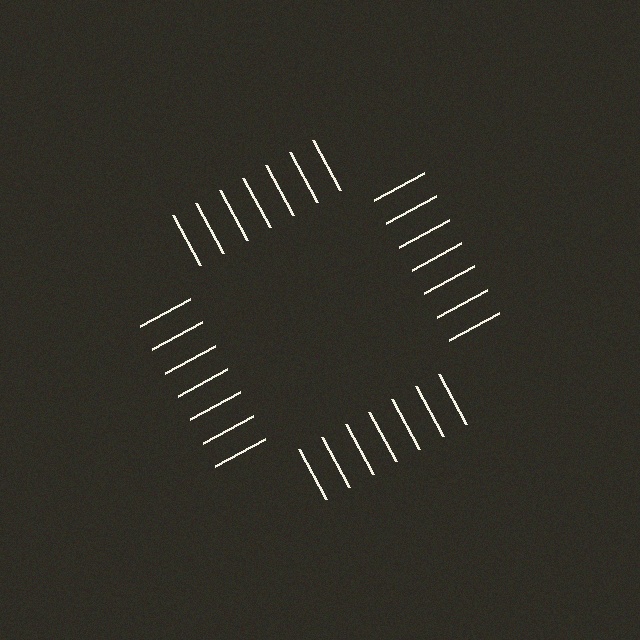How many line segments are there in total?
28 — 7 along each of the 4 edges.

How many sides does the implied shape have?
4 sides — the line-ends trace a square.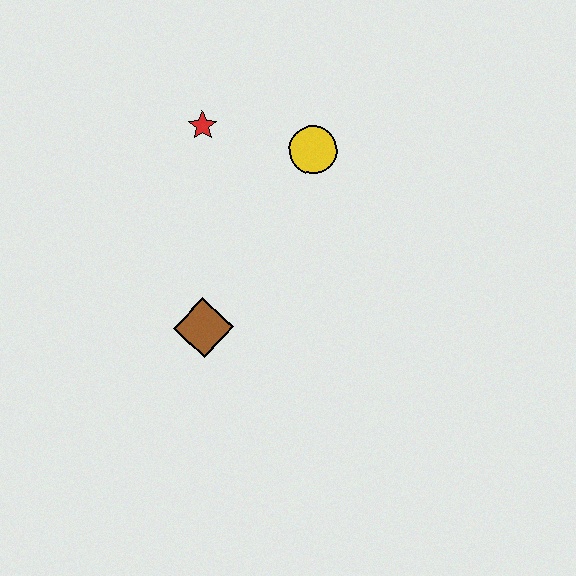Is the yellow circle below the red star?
Yes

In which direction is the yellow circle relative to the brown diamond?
The yellow circle is above the brown diamond.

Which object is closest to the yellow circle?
The red star is closest to the yellow circle.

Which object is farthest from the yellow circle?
The brown diamond is farthest from the yellow circle.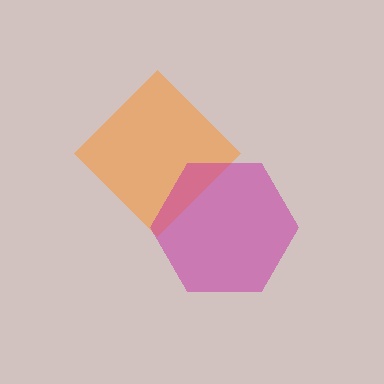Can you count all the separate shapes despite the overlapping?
Yes, there are 2 separate shapes.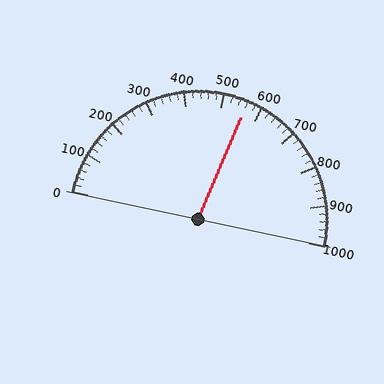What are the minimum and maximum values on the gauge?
The gauge ranges from 0 to 1000.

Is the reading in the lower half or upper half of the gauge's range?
The reading is in the upper half of the range (0 to 1000).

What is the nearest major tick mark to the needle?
The nearest major tick mark is 600.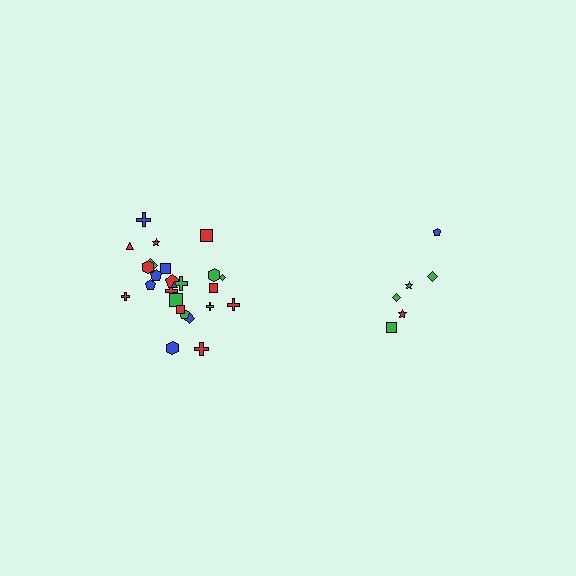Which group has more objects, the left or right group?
The left group.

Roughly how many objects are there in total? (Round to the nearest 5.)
Roughly 30 objects in total.